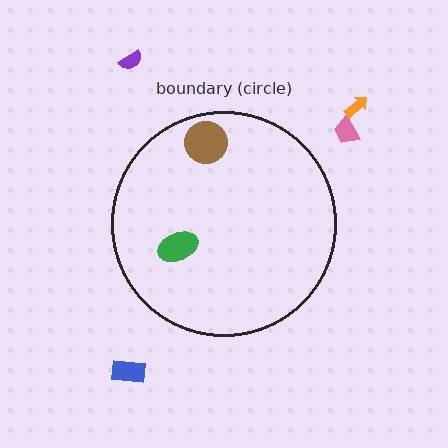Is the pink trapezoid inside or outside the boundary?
Outside.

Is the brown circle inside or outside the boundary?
Inside.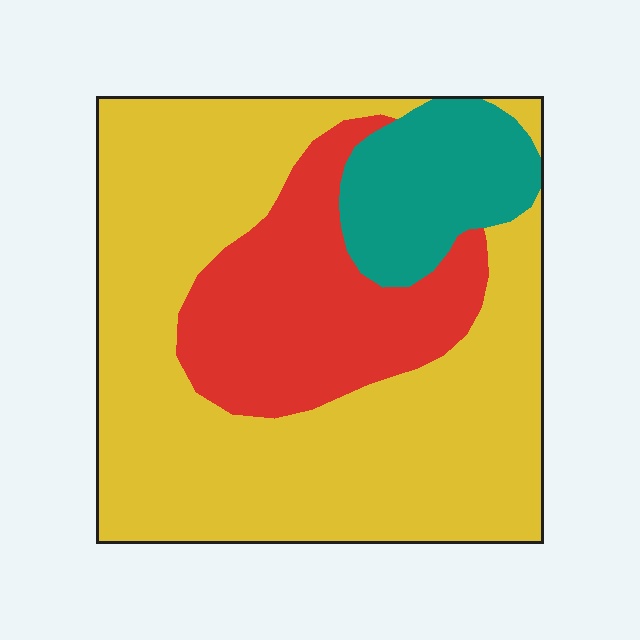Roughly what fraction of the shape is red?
Red covers 24% of the shape.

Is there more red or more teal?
Red.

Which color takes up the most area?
Yellow, at roughly 65%.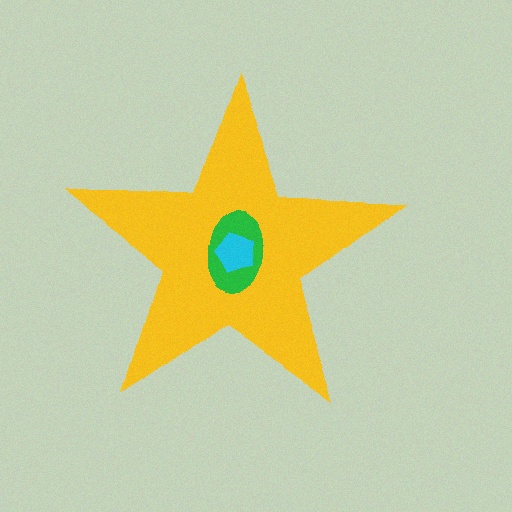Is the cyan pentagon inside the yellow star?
Yes.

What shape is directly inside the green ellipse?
The cyan pentagon.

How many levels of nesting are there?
3.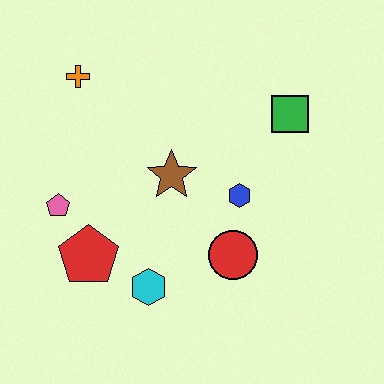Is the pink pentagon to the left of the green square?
Yes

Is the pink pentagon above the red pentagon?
Yes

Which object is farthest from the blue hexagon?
The orange cross is farthest from the blue hexagon.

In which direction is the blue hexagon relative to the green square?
The blue hexagon is below the green square.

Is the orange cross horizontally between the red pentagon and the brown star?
No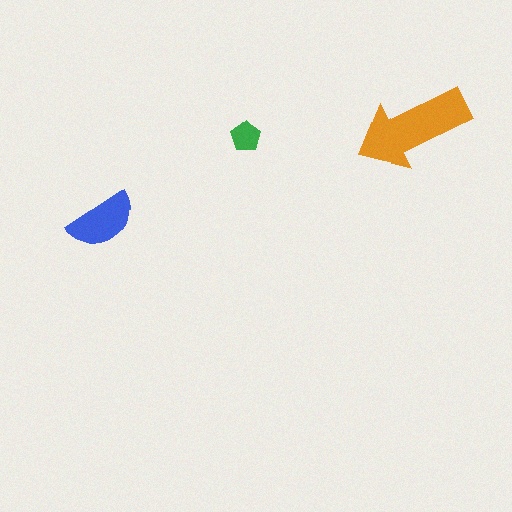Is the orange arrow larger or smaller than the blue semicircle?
Larger.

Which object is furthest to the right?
The orange arrow is rightmost.